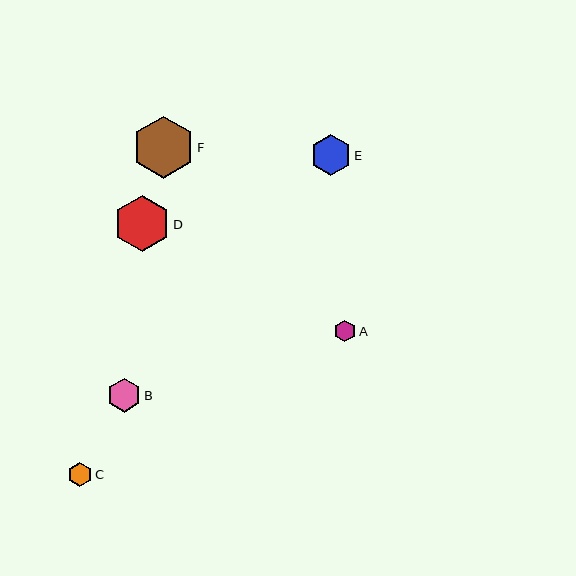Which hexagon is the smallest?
Hexagon A is the smallest with a size of approximately 21 pixels.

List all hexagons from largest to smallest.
From largest to smallest: F, D, E, B, C, A.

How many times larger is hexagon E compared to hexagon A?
Hexagon E is approximately 1.9 times the size of hexagon A.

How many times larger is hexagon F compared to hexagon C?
Hexagon F is approximately 2.5 times the size of hexagon C.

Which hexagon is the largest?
Hexagon F is the largest with a size of approximately 62 pixels.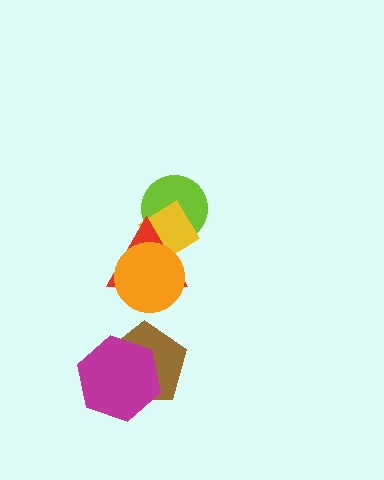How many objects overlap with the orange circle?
2 objects overlap with the orange circle.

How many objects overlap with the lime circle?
2 objects overlap with the lime circle.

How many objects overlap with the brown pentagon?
1 object overlaps with the brown pentagon.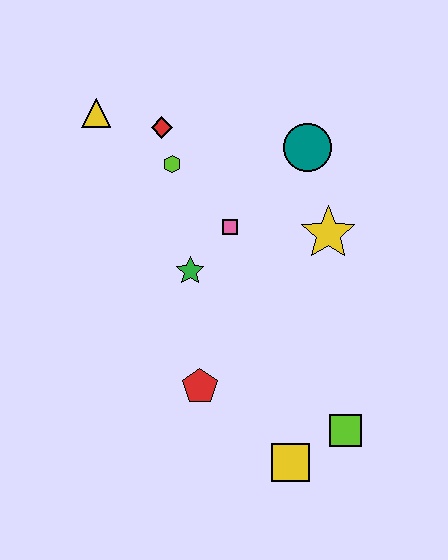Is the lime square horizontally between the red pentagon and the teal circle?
No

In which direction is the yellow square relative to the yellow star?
The yellow square is below the yellow star.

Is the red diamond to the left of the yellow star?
Yes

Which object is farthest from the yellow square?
The yellow triangle is farthest from the yellow square.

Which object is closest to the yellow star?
The teal circle is closest to the yellow star.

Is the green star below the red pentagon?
No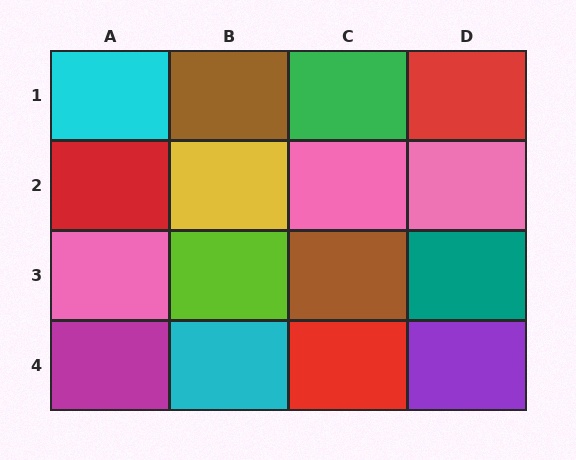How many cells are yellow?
1 cell is yellow.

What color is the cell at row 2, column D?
Pink.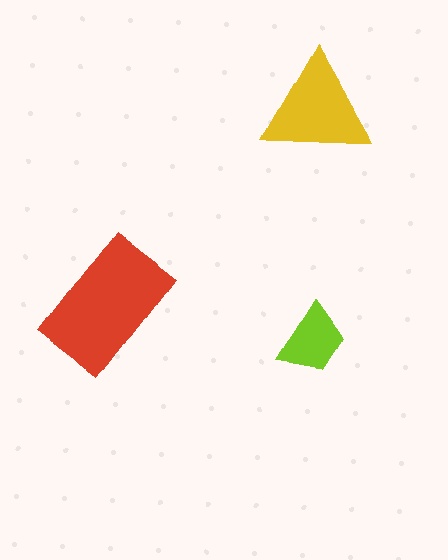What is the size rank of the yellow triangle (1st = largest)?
2nd.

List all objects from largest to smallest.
The red rectangle, the yellow triangle, the lime trapezoid.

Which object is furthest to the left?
The red rectangle is leftmost.